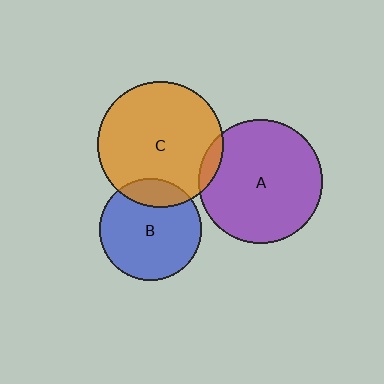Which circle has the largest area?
Circle C (orange).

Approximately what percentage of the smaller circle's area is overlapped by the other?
Approximately 20%.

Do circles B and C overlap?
Yes.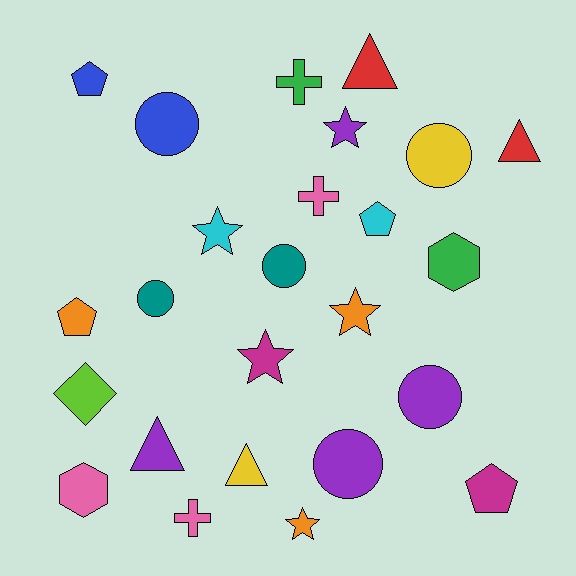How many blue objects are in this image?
There are 2 blue objects.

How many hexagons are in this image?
There are 2 hexagons.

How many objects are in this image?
There are 25 objects.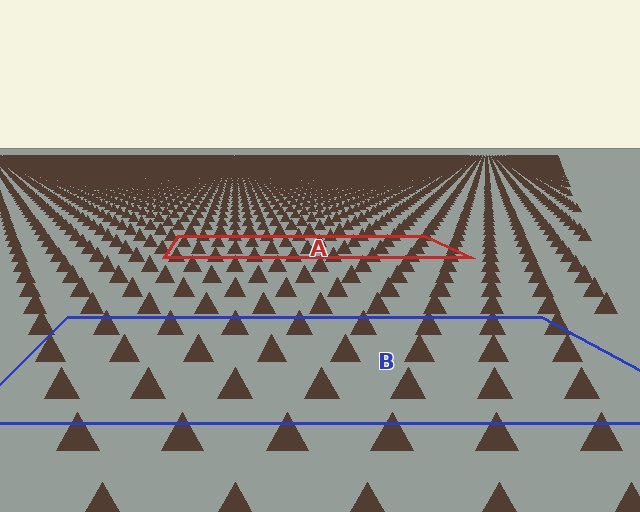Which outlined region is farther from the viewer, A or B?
Region A is farther from the viewer — the texture elements inside it appear smaller and more densely packed.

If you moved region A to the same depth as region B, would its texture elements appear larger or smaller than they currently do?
They would appear larger. At a closer depth, the same texture elements are projected at a bigger on-screen size.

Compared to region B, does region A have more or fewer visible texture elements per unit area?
Region A has more texture elements per unit area — they are packed more densely because it is farther away.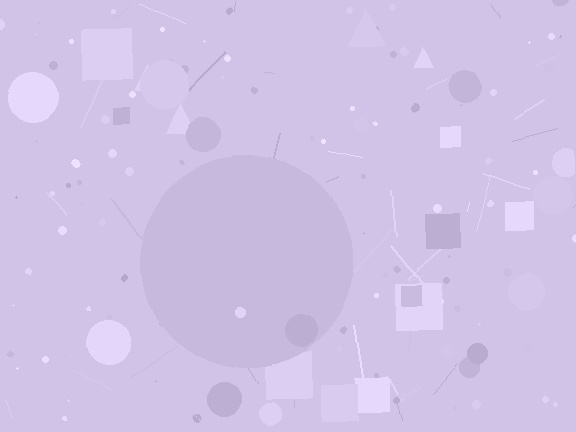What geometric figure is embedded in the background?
A circle is embedded in the background.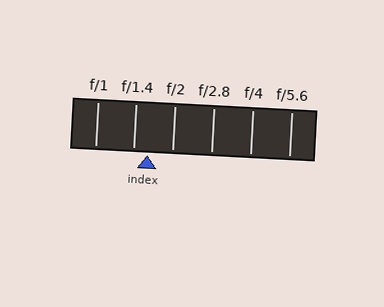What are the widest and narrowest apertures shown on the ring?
The widest aperture shown is f/1 and the narrowest is f/5.6.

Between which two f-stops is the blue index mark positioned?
The index mark is between f/1.4 and f/2.